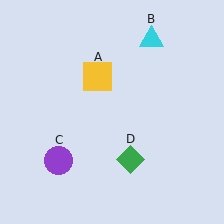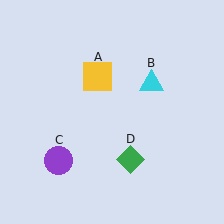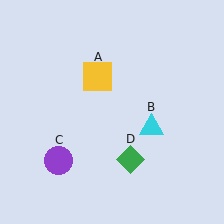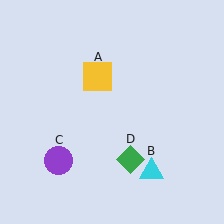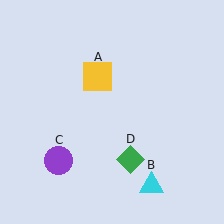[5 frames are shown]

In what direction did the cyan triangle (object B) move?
The cyan triangle (object B) moved down.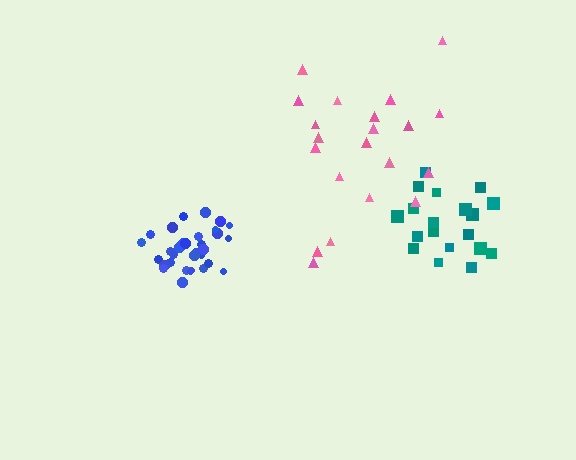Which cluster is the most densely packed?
Blue.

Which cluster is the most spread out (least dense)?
Pink.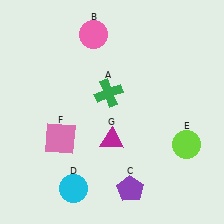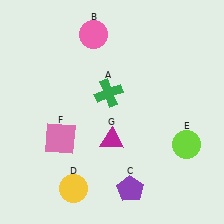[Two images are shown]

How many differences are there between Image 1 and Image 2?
There is 1 difference between the two images.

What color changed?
The circle (D) changed from cyan in Image 1 to yellow in Image 2.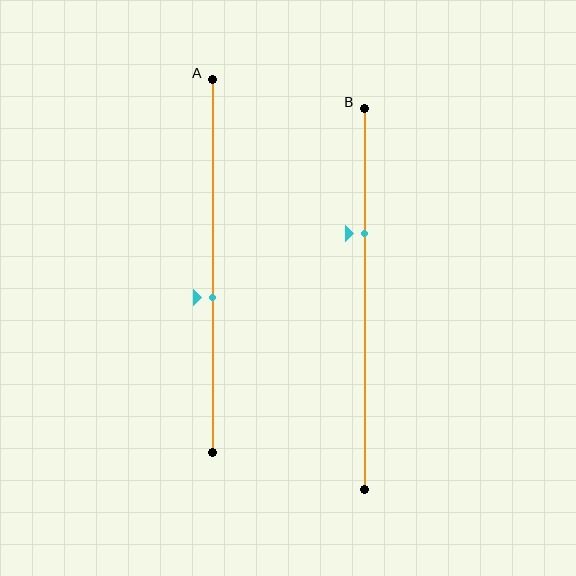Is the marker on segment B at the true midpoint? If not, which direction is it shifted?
No, the marker on segment B is shifted upward by about 17% of the segment length.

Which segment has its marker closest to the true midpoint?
Segment A has its marker closest to the true midpoint.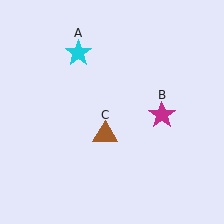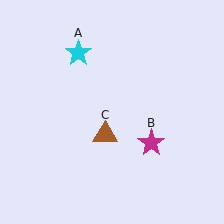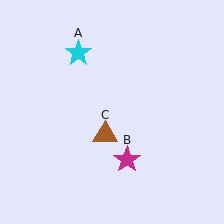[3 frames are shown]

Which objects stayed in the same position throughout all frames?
Cyan star (object A) and brown triangle (object C) remained stationary.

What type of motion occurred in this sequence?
The magenta star (object B) rotated clockwise around the center of the scene.